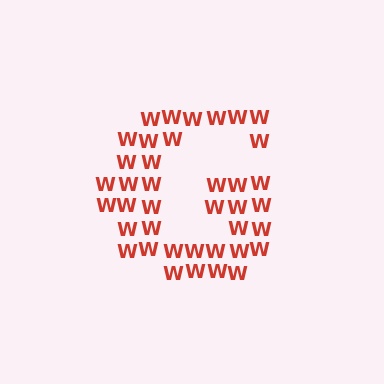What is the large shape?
The large shape is the letter G.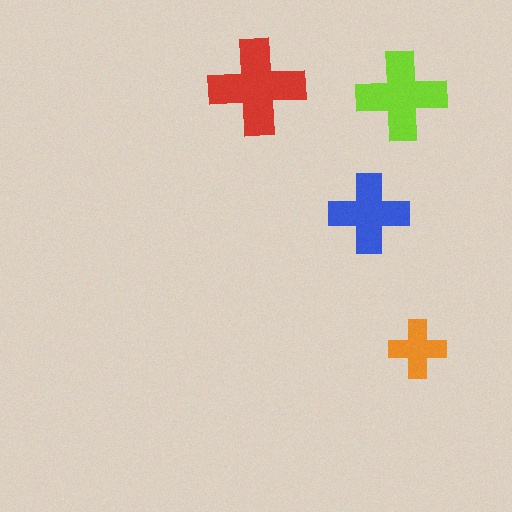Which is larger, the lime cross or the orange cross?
The lime one.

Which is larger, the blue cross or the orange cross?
The blue one.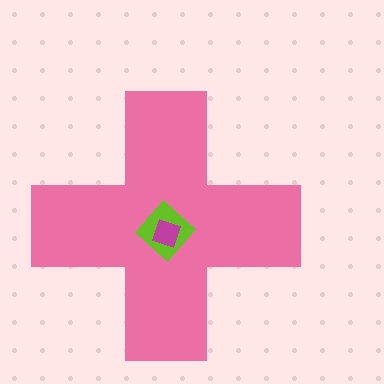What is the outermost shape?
The pink cross.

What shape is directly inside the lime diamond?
The magenta diamond.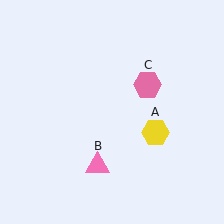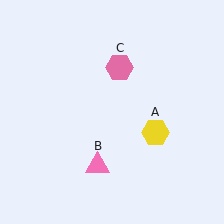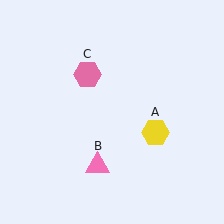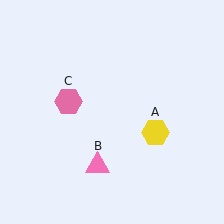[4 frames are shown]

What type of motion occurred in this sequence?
The pink hexagon (object C) rotated counterclockwise around the center of the scene.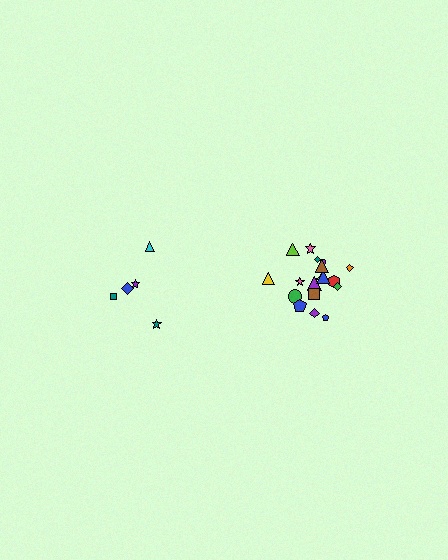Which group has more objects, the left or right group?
The right group.